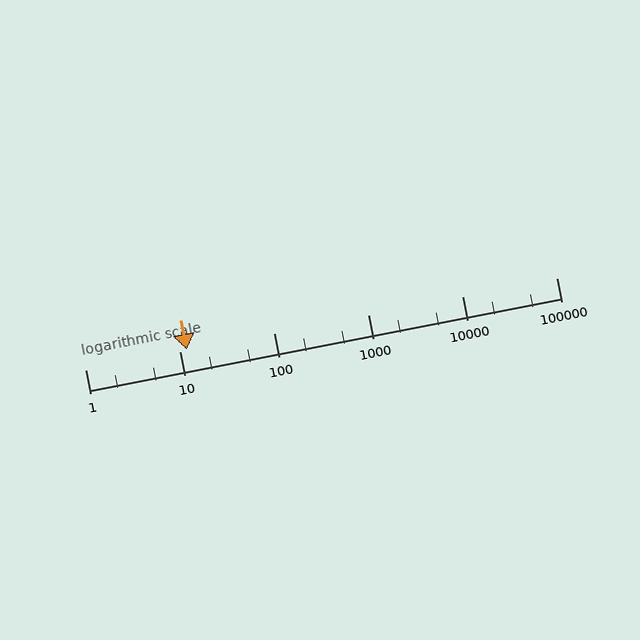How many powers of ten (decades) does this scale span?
The scale spans 5 decades, from 1 to 100000.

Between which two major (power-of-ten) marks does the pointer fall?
The pointer is between 10 and 100.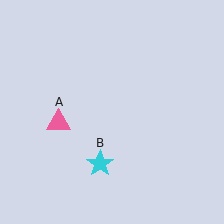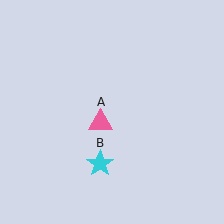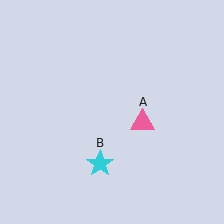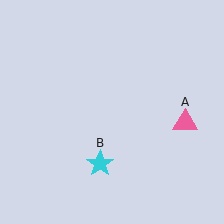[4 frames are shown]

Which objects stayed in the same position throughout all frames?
Cyan star (object B) remained stationary.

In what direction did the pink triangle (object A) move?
The pink triangle (object A) moved right.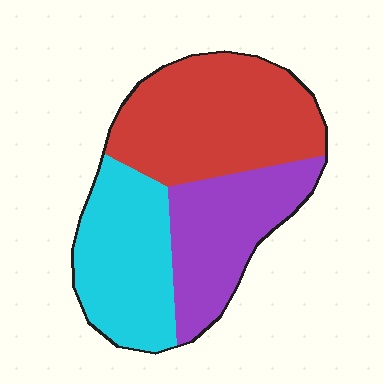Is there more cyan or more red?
Red.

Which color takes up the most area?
Red, at roughly 40%.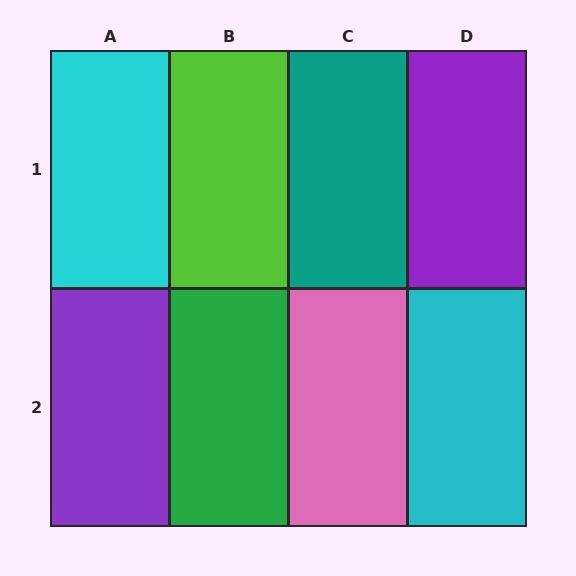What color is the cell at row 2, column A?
Purple.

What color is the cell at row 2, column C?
Pink.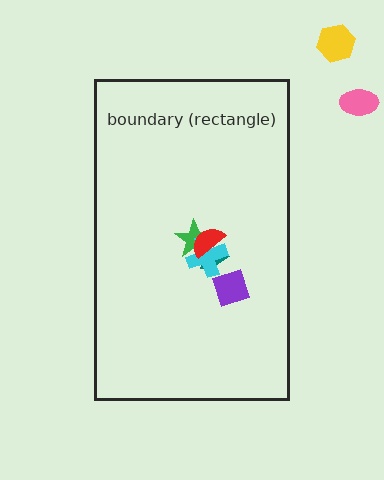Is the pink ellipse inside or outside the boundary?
Outside.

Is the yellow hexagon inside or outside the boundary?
Outside.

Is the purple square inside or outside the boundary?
Inside.